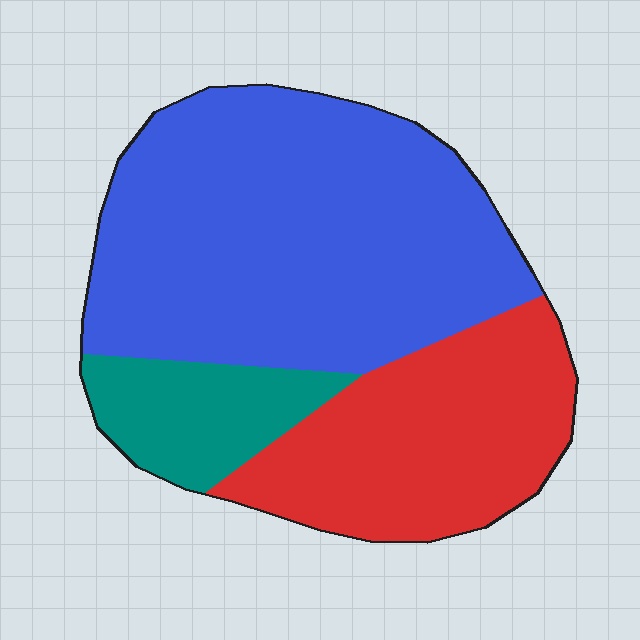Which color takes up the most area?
Blue, at roughly 55%.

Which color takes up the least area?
Teal, at roughly 15%.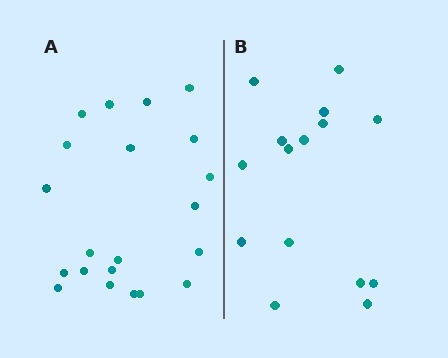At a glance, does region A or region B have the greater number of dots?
Region A (the left region) has more dots.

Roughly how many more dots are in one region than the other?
Region A has about 6 more dots than region B.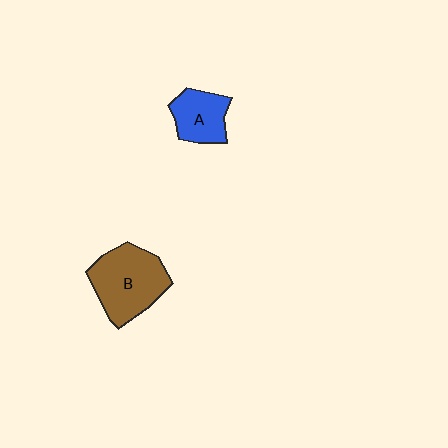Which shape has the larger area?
Shape B (brown).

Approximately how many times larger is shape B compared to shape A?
Approximately 1.7 times.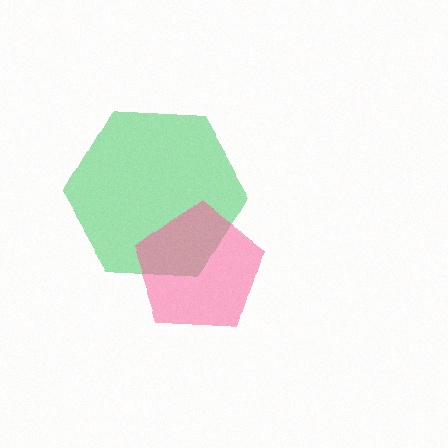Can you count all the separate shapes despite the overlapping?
Yes, there are 2 separate shapes.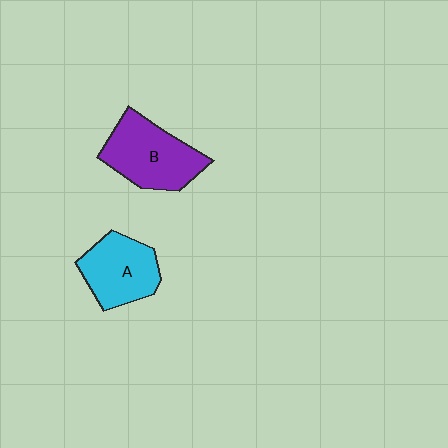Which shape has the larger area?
Shape B (purple).